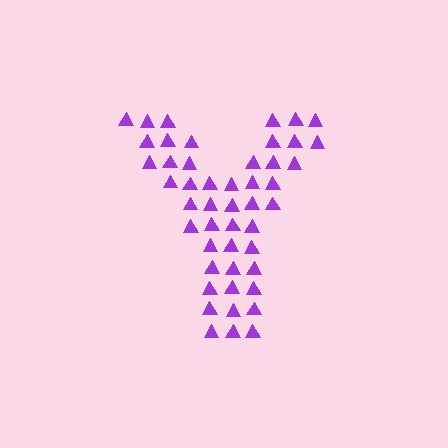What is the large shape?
The large shape is the letter Y.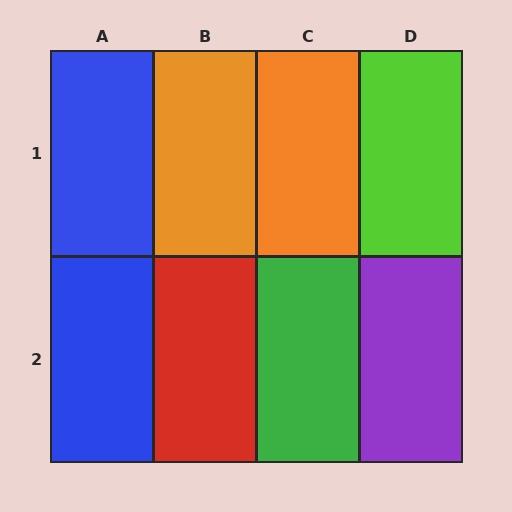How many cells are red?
1 cell is red.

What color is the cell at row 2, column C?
Green.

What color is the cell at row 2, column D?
Purple.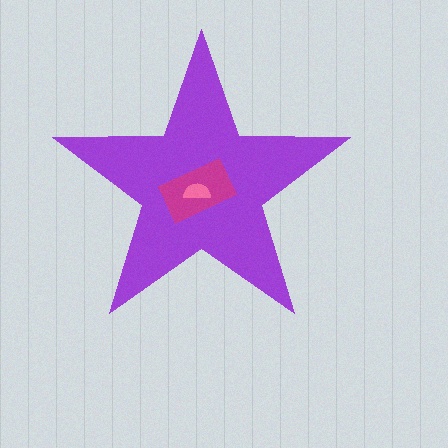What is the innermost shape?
The pink semicircle.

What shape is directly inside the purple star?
The magenta rectangle.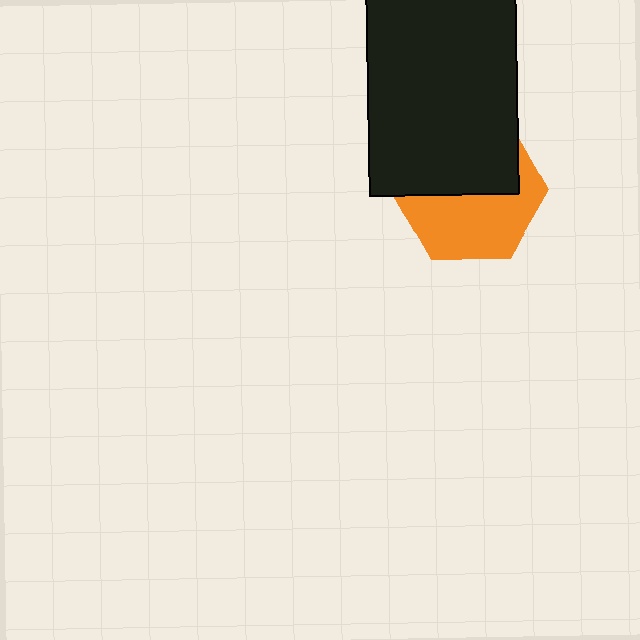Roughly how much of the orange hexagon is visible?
About half of it is visible (roughly 51%).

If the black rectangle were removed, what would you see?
You would see the complete orange hexagon.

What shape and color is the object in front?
The object in front is a black rectangle.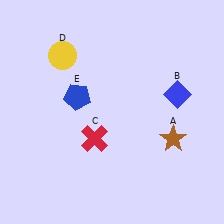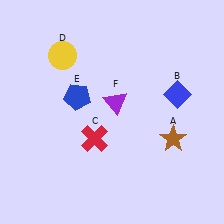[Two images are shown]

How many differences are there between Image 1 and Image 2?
There is 1 difference between the two images.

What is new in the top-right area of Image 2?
A purple triangle (F) was added in the top-right area of Image 2.